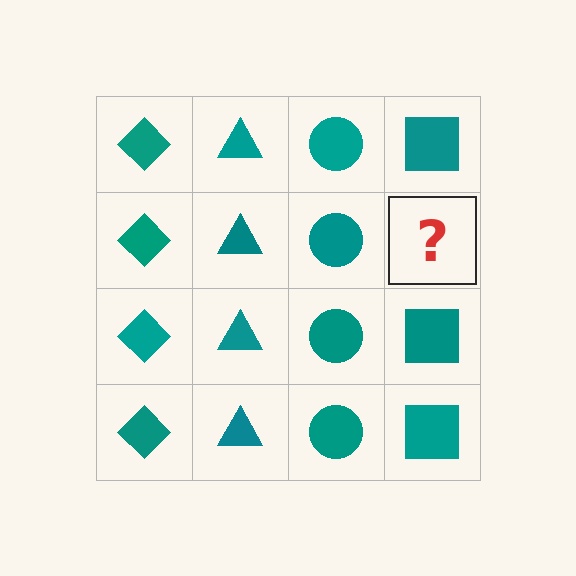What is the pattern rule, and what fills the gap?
The rule is that each column has a consistent shape. The gap should be filled with a teal square.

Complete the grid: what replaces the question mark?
The question mark should be replaced with a teal square.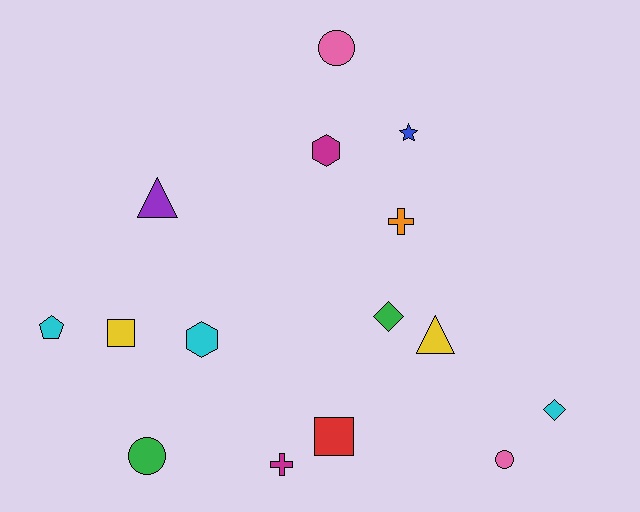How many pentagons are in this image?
There is 1 pentagon.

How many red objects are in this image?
There is 1 red object.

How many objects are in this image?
There are 15 objects.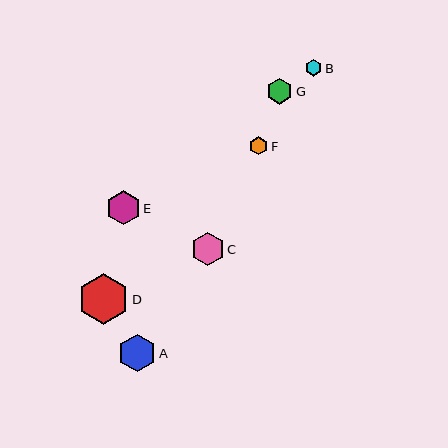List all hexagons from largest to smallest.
From largest to smallest: D, A, E, C, G, F, B.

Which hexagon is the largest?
Hexagon D is the largest with a size of approximately 51 pixels.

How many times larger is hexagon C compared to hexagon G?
Hexagon C is approximately 1.3 times the size of hexagon G.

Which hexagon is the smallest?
Hexagon B is the smallest with a size of approximately 17 pixels.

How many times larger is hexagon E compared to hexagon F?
Hexagon E is approximately 1.8 times the size of hexagon F.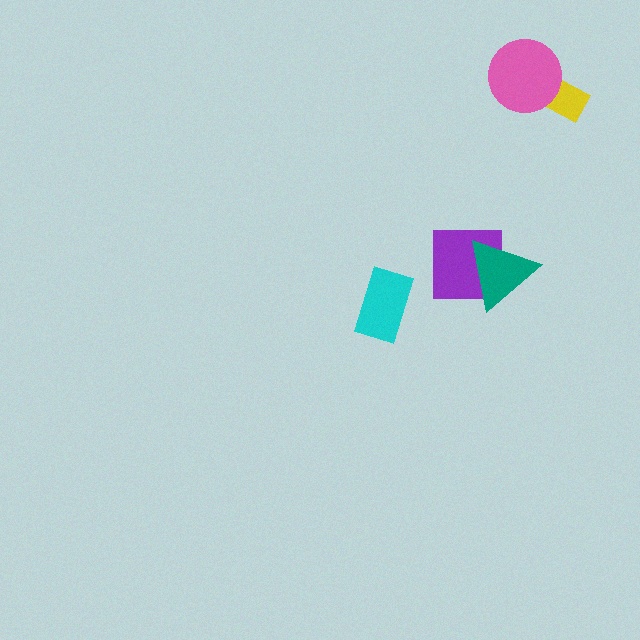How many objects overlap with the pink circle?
1 object overlaps with the pink circle.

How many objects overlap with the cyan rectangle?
0 objects overlap with the cyan rectangle.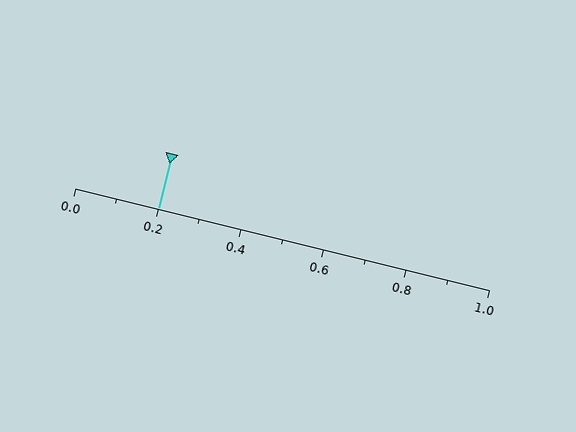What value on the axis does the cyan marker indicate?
The marker indicates approximately 0.2.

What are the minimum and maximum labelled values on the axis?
The axis runs from 0.0 to 1.0.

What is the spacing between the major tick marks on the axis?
The major ticks are spaced 0.2 apart.